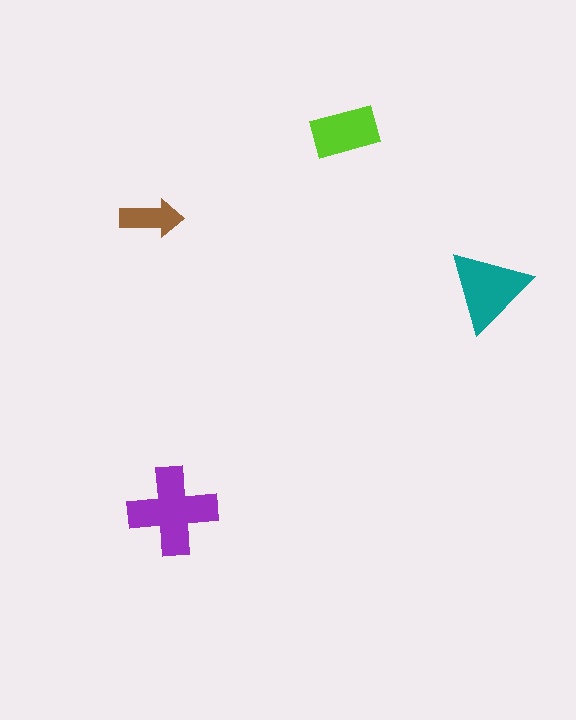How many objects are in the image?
There are 4 objects in the image.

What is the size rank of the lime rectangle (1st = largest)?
3rd.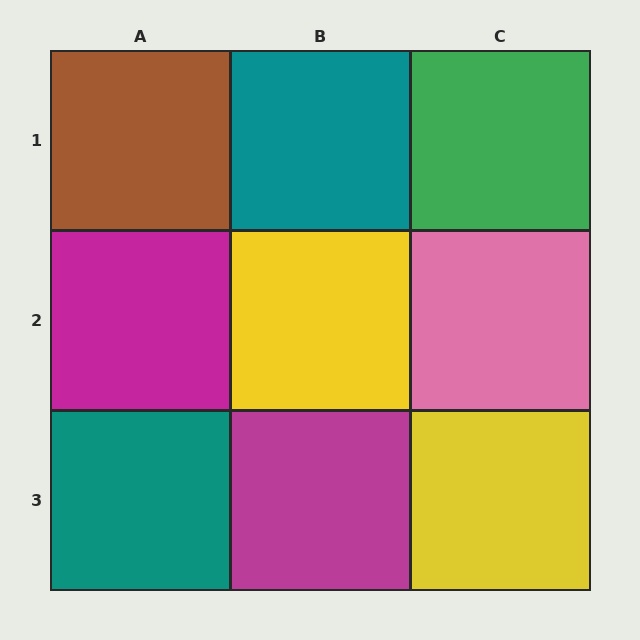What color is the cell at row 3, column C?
Yellow.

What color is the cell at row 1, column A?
Brown.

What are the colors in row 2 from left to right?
Magenta, yellow, pink.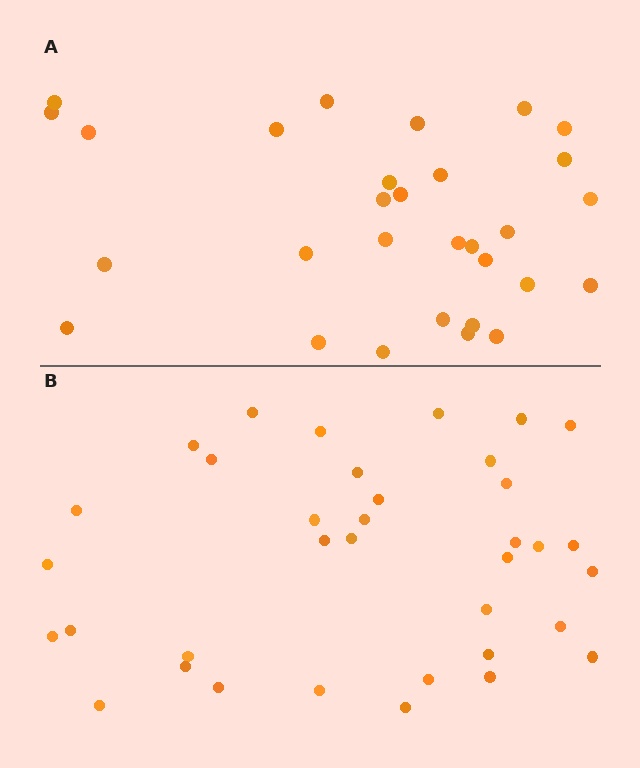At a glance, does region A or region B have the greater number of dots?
Region B (the bottom region) has more dots.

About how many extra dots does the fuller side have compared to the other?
Region B has about 6 more dots than region A.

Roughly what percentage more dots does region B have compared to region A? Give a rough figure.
About 20% more.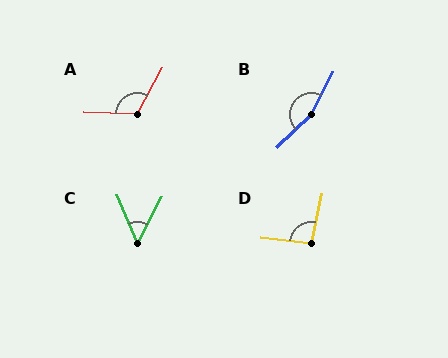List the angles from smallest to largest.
C (51°), D (95°), A (116°), B (160°).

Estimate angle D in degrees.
Approximately 95 degrees.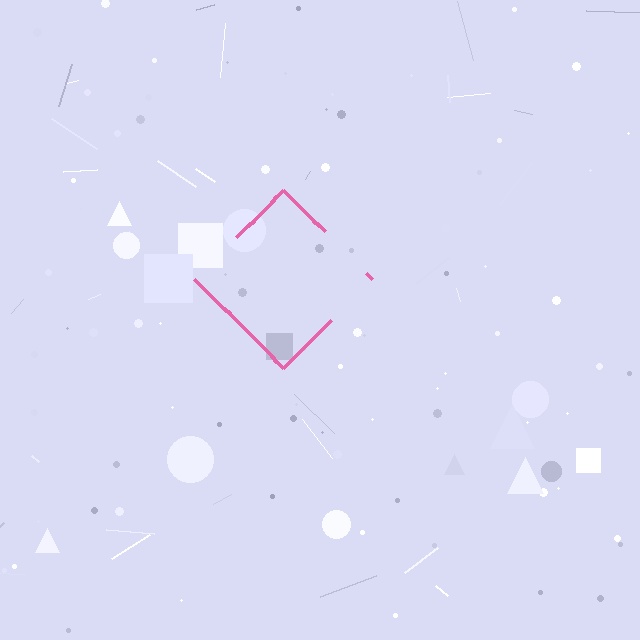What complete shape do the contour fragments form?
The contour fragments form a diamond.